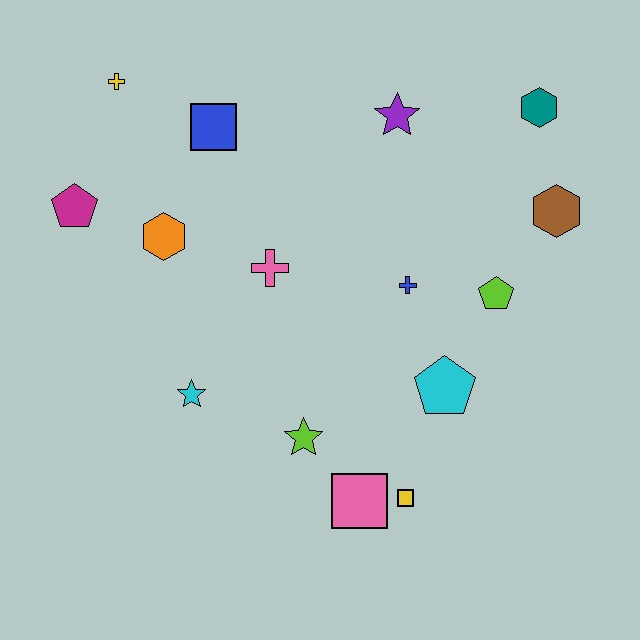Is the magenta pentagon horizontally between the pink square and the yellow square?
No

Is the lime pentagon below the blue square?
Yes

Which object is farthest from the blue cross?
The yellow cross is farthest from the blue cross.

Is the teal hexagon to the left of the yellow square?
No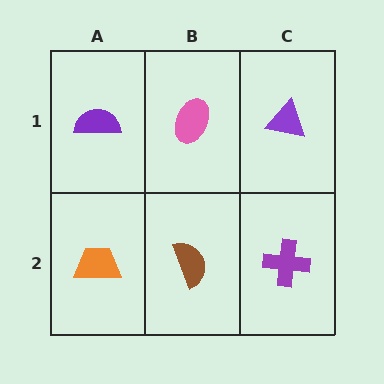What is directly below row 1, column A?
An orange trapezoid.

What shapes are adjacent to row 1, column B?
A brown semicircle (row 2, column B), a purple semicircle (row 1, column A), a purple triangle (row 1, column C).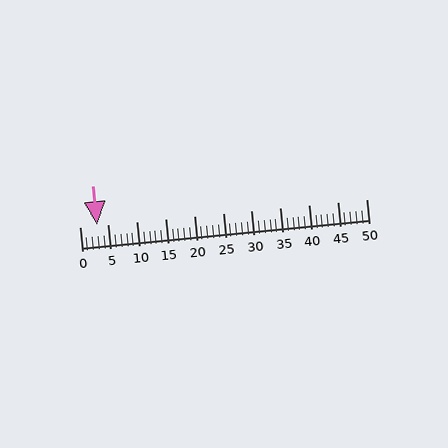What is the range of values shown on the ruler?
The ruler shows values from 0 to 50.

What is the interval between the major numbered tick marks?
The major tick marks are spaced 5 units apart.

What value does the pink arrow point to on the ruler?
The pink arrow points to approximately 3.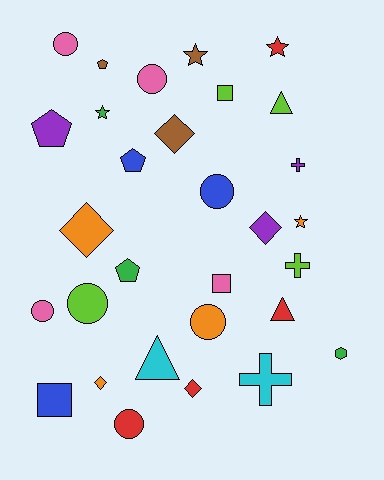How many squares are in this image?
There are 3 squares.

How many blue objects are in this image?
There are 3 blue objects.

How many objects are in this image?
There are 30 objects.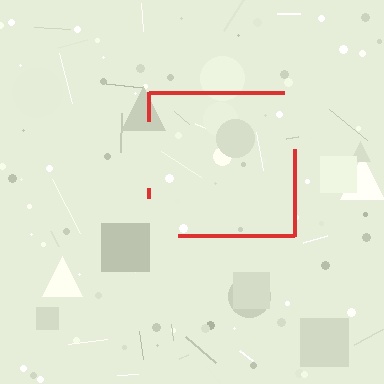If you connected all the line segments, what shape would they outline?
They would outline a square.